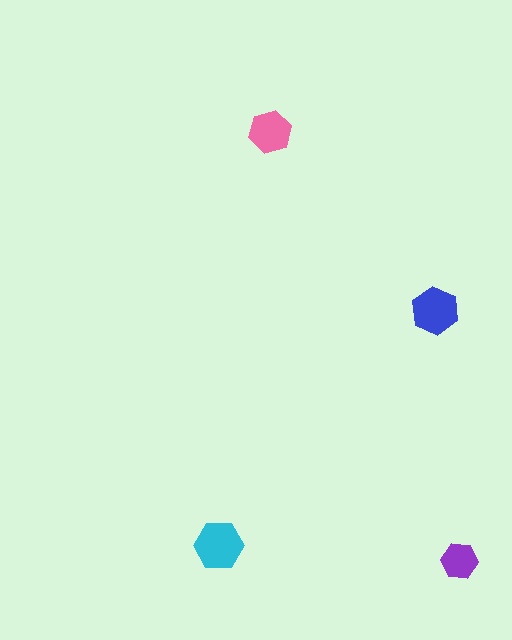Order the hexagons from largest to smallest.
the cyan one, the blue one, the pink one, the purple one.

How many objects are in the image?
There are 4 objects in the image.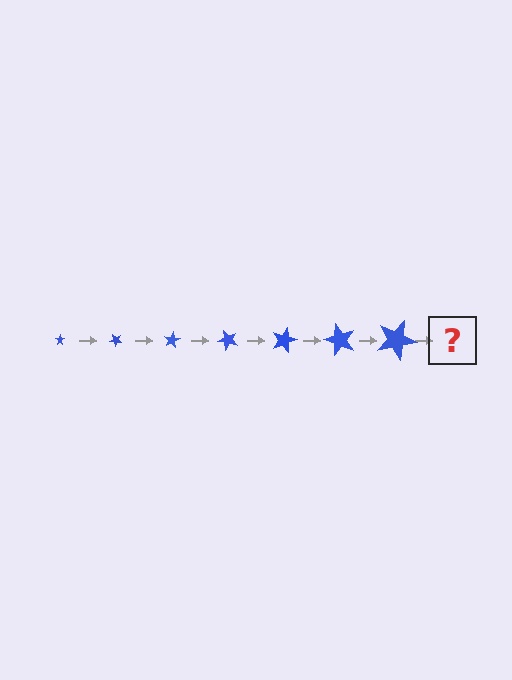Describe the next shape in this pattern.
It should be a star, larger than the previous one and rotated 280 degrees from the start.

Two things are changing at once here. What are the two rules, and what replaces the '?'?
The two rules are that the star grows larger each step and it rotates 40 degrees each step. The '?' should be a star, larger than the previous one and rotated 280 degrees from the start.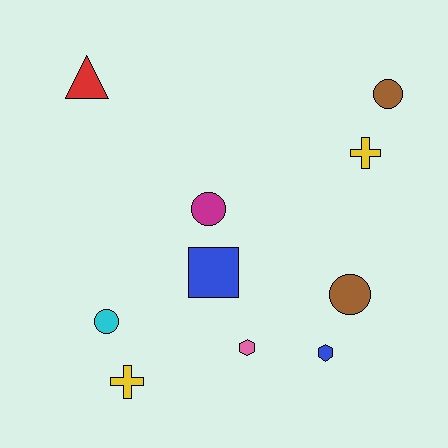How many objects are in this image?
There are 10 objects.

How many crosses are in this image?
There are 2 crosses.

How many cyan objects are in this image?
There is 1 cyan object.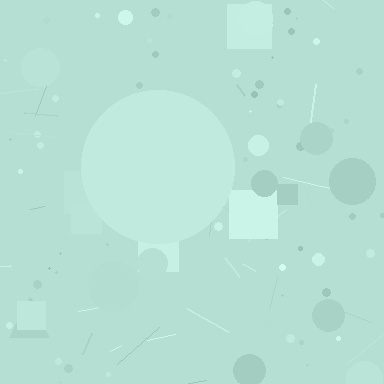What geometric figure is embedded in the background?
A circle is embedded in the background.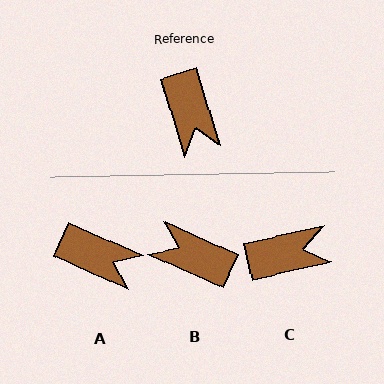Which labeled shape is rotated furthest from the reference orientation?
B, about 132 degrees away.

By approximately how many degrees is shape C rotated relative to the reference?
Approximately 85 degrees counter-clockwise.